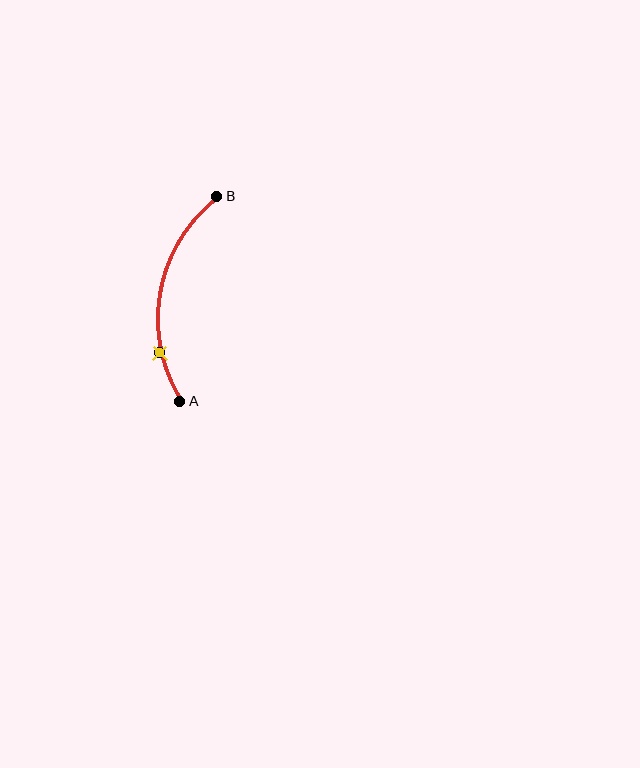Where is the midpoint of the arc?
The arc midpoint is the point on the curve farthest from the straight line joining A and B. It sits to the left of that line.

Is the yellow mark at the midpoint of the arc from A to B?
No. The yellow mark lies on the arc but is closer to endpoint A. The arc midpoint would be at the point on the curve equidistant along the arc from both A and B.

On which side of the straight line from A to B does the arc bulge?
The arc bulges to the left of the straight line connecting A and B.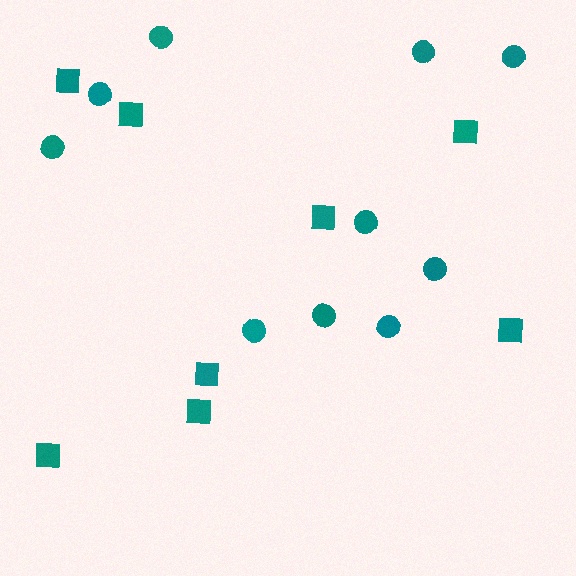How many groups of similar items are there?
There are 2 groups: one group of squares (8) and one group of circles (10).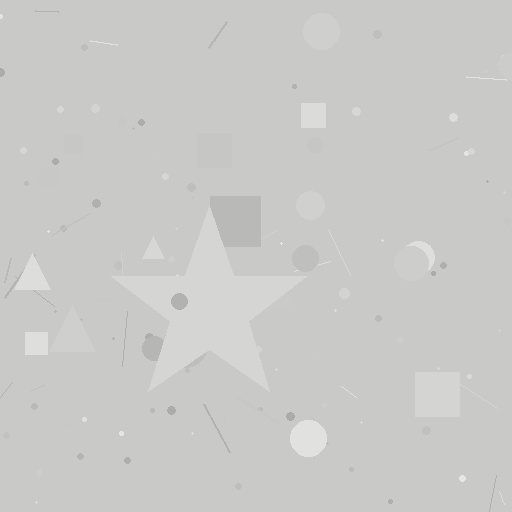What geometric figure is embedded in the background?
A star is embedded in the background.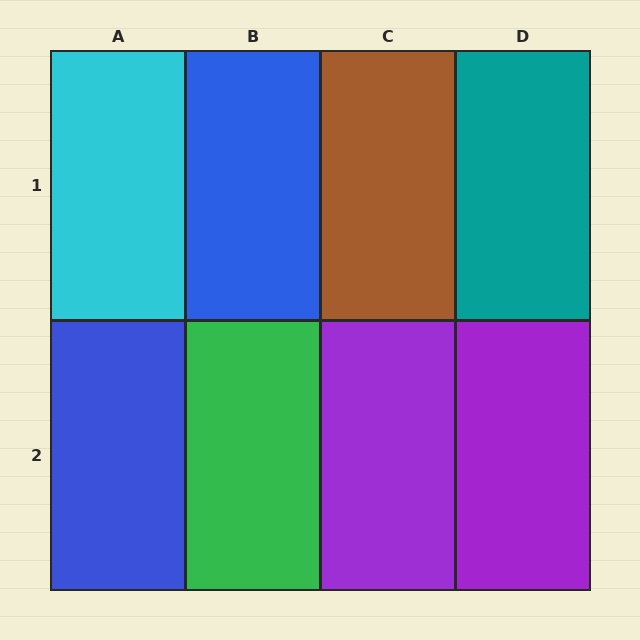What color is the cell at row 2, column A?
Blue.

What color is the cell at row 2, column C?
Purple.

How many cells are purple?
2 cells are purple.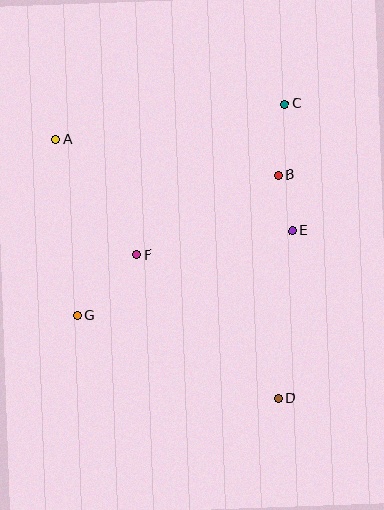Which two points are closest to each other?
Points B and E are closest to each other.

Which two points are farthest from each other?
Points A and D are farthest from each other.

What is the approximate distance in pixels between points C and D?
The distance between C and D is approximately 294 pixels.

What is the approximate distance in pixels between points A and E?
The distance between A and E is approximately 254 pixels.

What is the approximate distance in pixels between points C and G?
The distance between C and G is approximately 296 pixels.